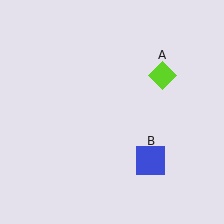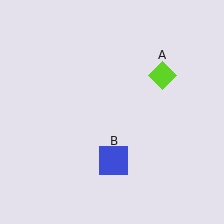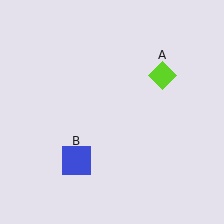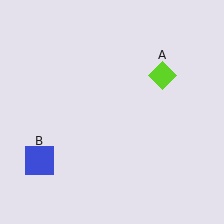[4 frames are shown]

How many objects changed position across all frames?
1 object changed position: blue square (object B).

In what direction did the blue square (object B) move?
The blue square (object B) moved left.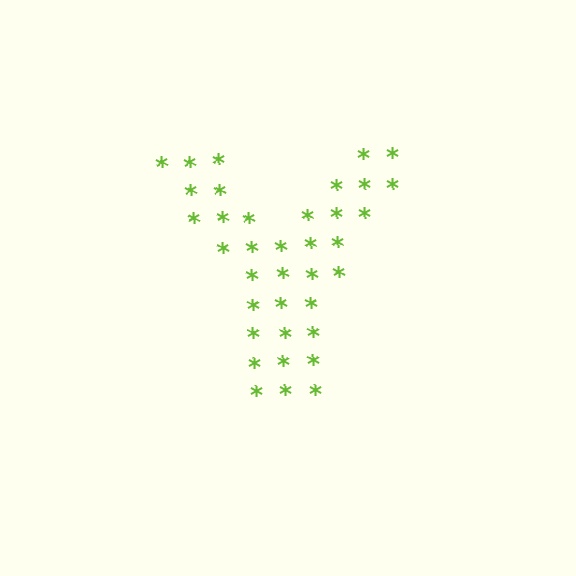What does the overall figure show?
The overall figure shows the letter Y.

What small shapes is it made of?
It is made of small asterisks.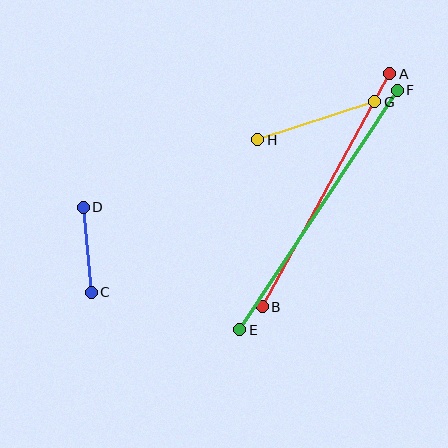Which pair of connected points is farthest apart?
Points E and F are farthest apart.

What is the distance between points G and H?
The distance is approximately 123 pixels.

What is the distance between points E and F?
The distance is approximately 286 pixels.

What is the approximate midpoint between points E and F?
The midpoint is at approximately (319, 210) pixels.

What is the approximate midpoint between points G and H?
The midpoint is at approximately (316, 121) pixels.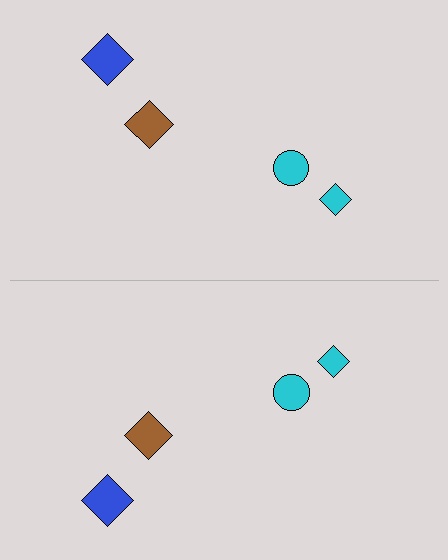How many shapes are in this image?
There are 8 shapes in this image.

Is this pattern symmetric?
Yes, this pattern has bilateral (reflection) symmetry.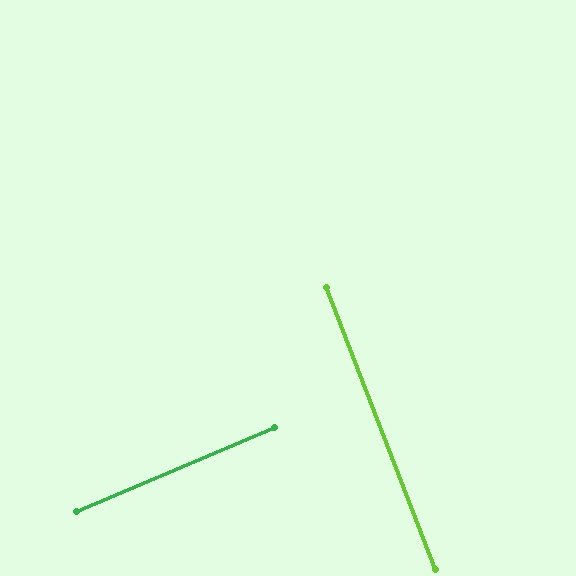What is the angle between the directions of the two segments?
Approximately 88 degrees.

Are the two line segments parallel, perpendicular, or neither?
Perpendicular — they meet at approximately 88°.